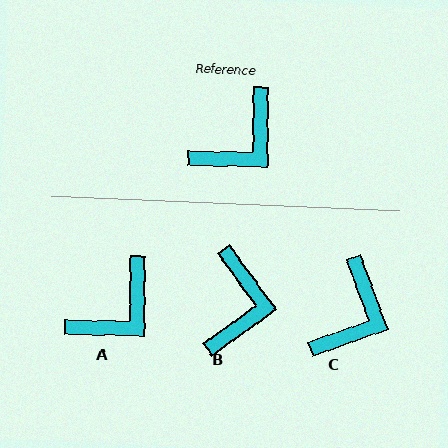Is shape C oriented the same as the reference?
No, it is off by about 20 degrees.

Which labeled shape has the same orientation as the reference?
A.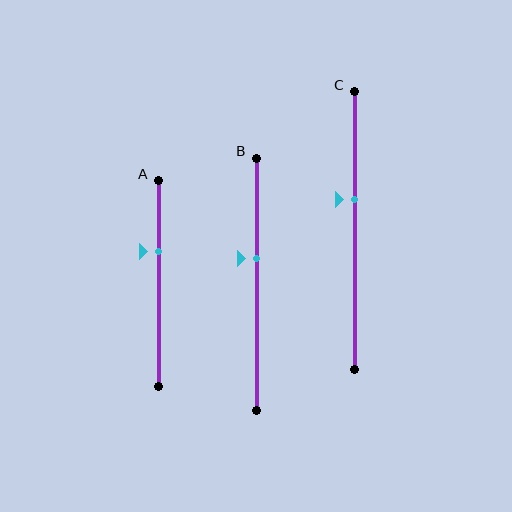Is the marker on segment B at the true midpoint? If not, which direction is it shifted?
No, the marker on segment B is shifted upward by about 10% of the segment length.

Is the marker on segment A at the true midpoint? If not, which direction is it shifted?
No, the marker on segment A is shifted upward by about 16% of the segment length.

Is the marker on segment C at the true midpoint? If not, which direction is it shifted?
No, the marker on segment C is shifted upward by about 11% of the segment length.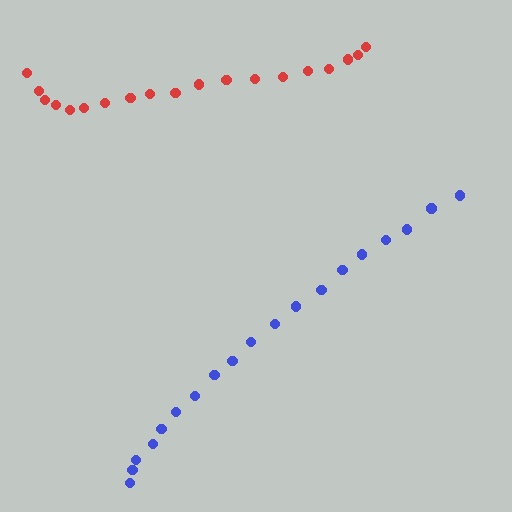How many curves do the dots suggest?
There are 2 distinct paths.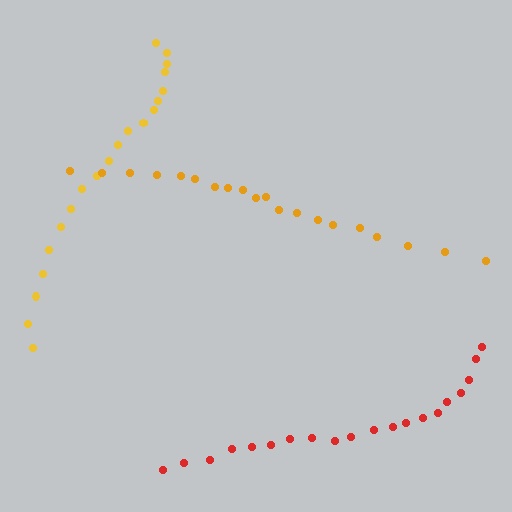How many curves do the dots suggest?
There are 3 distinct paths.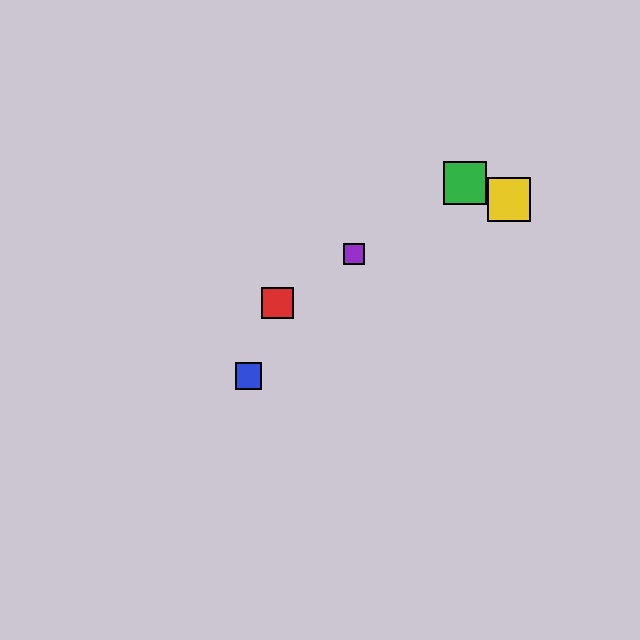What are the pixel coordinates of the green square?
The green square is at (465, 183).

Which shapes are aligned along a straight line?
The red square, the green square, the purple square are aligned along a straight line.